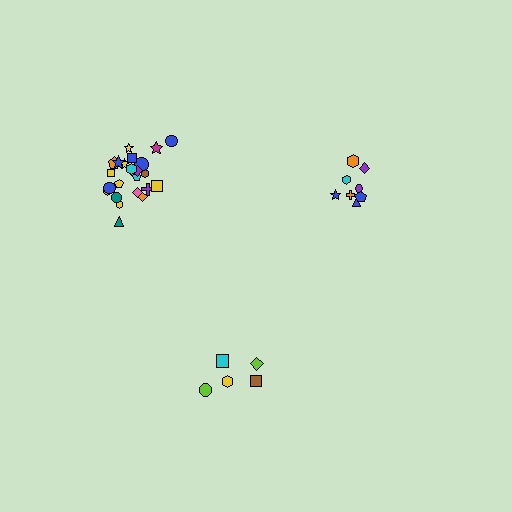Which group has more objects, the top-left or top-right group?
The top-left group.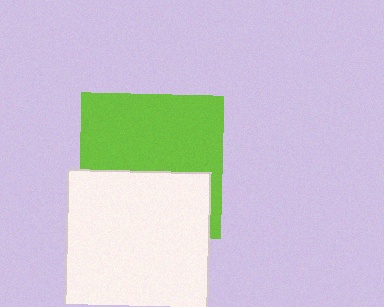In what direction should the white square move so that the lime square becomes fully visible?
The white square should move down. That is the shortest direction to clear the overlap and leave the lime square fully visible.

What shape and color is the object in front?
The object in front is a white square.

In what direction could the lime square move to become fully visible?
The lime square could move up. That would shift it out from behind the white square entirely.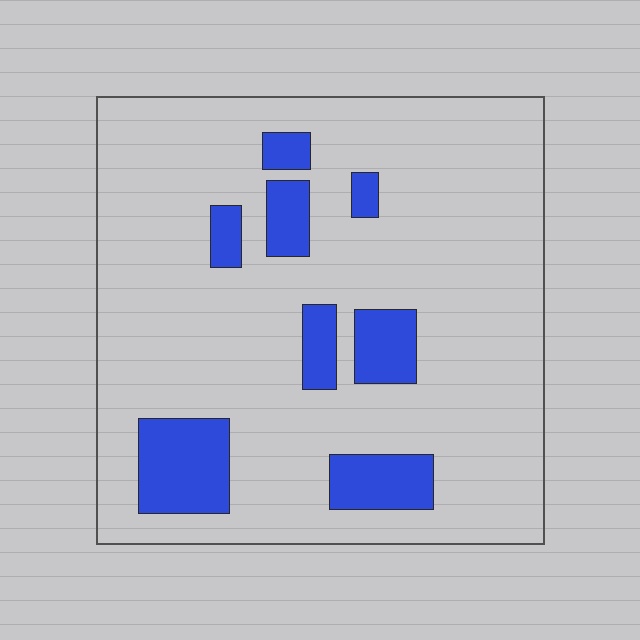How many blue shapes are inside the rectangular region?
8.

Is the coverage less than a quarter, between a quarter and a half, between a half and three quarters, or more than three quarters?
Less than a quarter.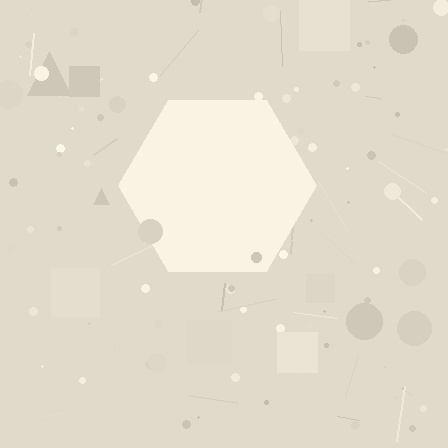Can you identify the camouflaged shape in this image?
The camouflaged shape is a hexagon.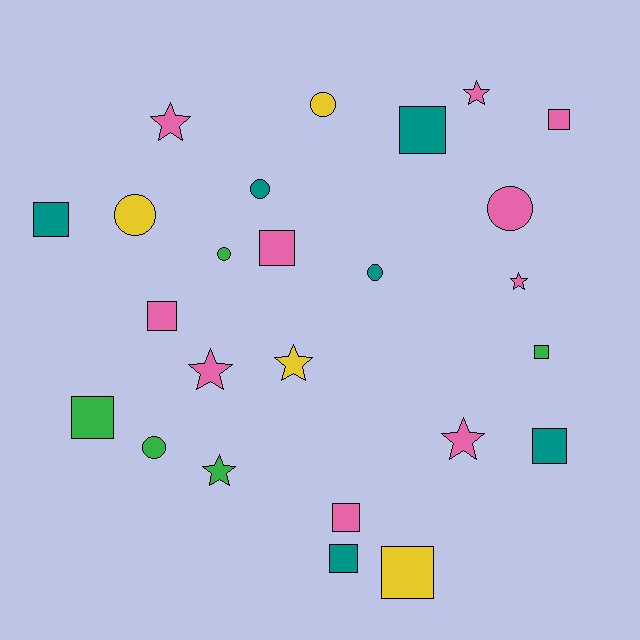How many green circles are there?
There are 2 green circles.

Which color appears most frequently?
Pink, with 10 objects.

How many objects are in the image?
There are 25 objects.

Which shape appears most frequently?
Square, with 11 objects.